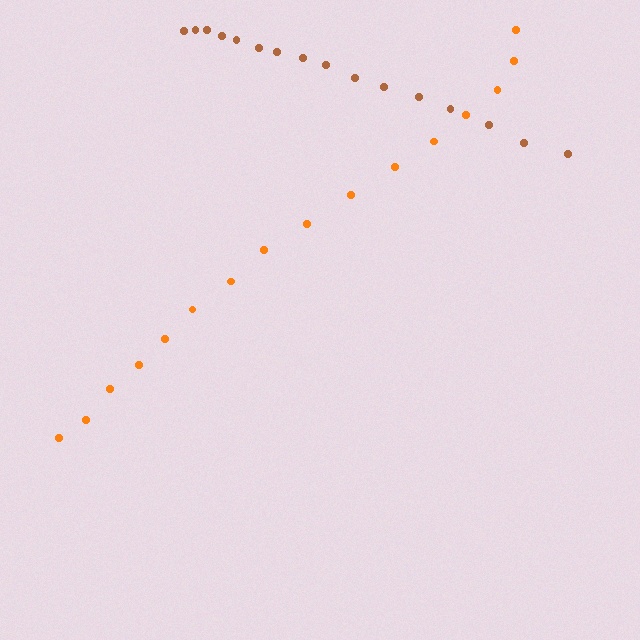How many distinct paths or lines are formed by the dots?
There are 2 distinct paths.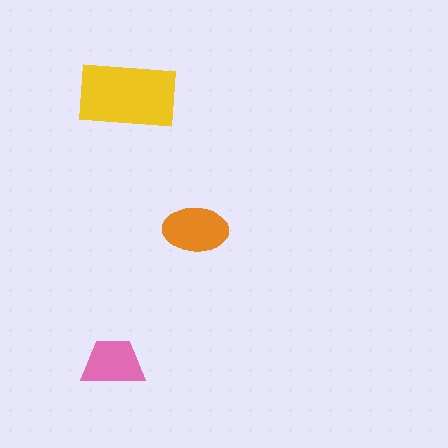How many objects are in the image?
There are 3 objects in the image.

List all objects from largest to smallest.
The yellow rectangle, the orange ellipse, the pink trapezoid.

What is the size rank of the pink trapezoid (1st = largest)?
3rd.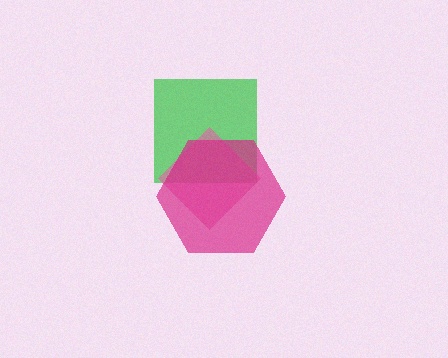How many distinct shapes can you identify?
There are 3 distinct shapes: a green square, a pink diamond, a magenta hexagon.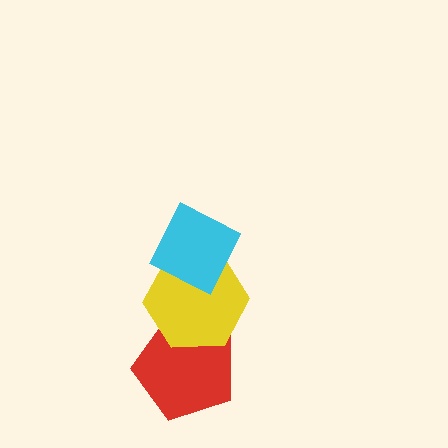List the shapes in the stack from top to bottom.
From top to bottom: the cyan diamond, the yellow hexagon, the red pentagon.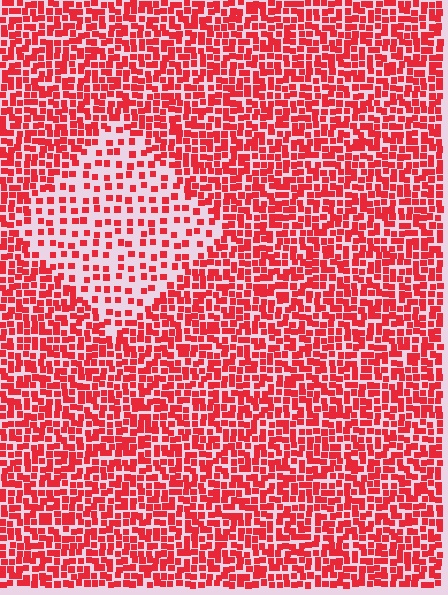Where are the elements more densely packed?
The elements are more densely packed outside the diamond boundary.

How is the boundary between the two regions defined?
The boundary is defined by a change in element density (approximately 2.2x ratio). All elements are the same color, size, and shape.